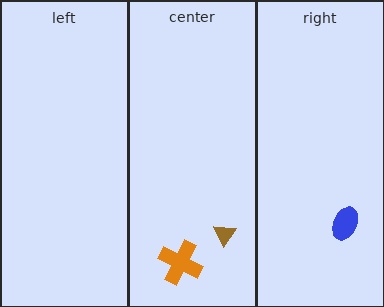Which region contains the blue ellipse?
The right region.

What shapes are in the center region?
The orange cross, the brown triangle.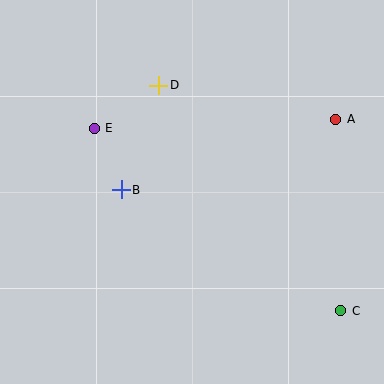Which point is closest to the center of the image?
Point B at (121, 190) is closest to the center.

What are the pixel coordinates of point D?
Point D is at (159, 85).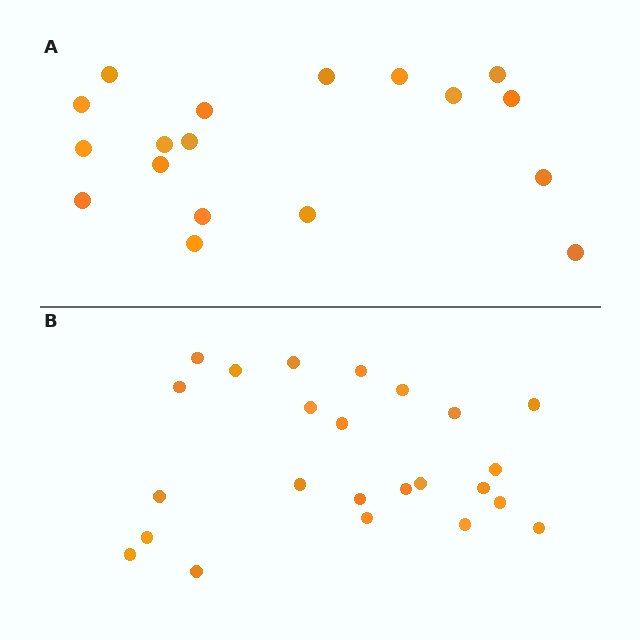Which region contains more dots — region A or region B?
Region B (the bottom region) has more dots.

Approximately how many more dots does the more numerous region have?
Region B has about 6 more dots than region A.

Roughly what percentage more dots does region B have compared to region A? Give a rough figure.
About 35% more.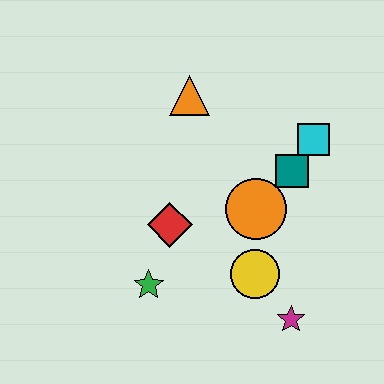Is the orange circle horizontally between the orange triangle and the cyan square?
Yes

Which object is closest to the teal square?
The cyan square is closest to the teal square.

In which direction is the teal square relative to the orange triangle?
The teal square is to the right of the orange triangle.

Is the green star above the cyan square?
No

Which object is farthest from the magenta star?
The orange triangle is farthest from the magenta star.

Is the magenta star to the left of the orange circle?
No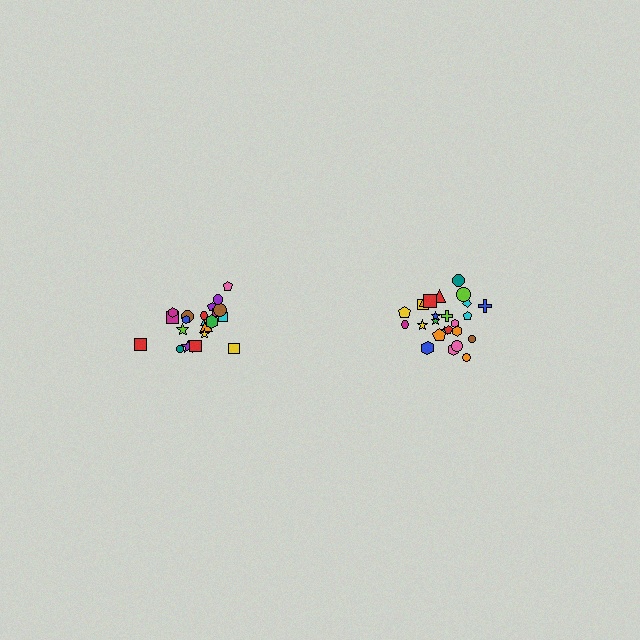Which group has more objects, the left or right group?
The right group.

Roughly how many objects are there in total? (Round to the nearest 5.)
Roughly 45 objects in total.